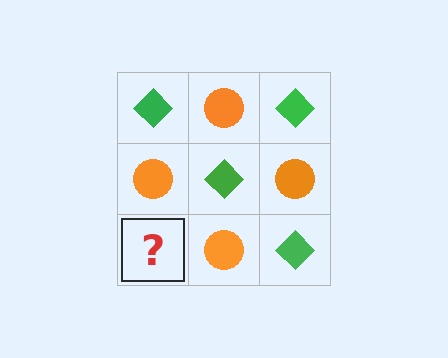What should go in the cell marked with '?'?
The missing cell should contain a green diamond.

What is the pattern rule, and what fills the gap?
The rule is that it alternates green diamond and orange circle in a checkerboard pattern. The gap should be filled with a green diamond.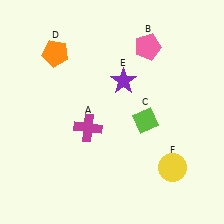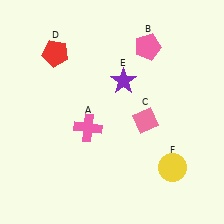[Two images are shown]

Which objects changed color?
A changed from magenta to pink. C changed from lime to pink. D changed from orange to red.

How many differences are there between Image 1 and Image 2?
There are 3 differences between the two images.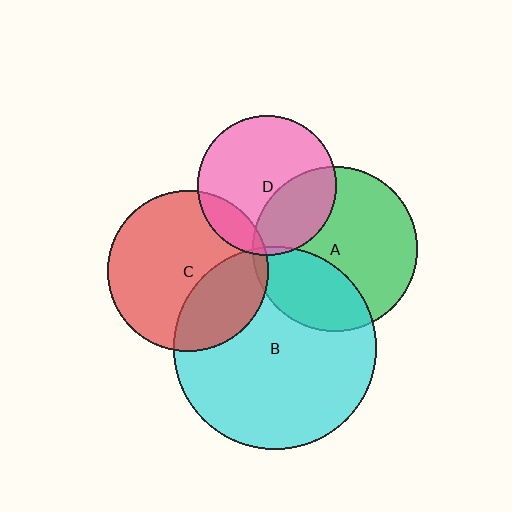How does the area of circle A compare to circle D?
Approximately 1.4 times.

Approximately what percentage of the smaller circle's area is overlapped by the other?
Approximately 30%.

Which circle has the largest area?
Circle B (cyan).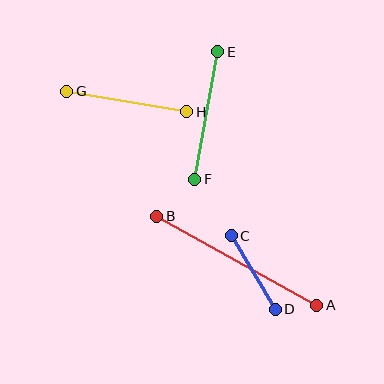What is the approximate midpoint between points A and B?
The midpoint is at approximately (237, 261) pixels.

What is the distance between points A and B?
The distance is approximately 183 pixels.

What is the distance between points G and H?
The distance is approximately 122 pixels.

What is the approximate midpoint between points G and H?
The midpoint is at approximately (127, 102) pixels.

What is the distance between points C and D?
The distance is approximately 86 pixels.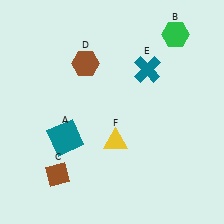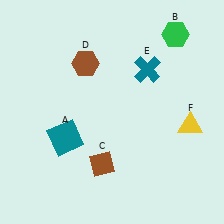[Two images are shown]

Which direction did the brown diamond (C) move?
The brown diamond (C) moved right.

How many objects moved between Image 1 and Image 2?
2 objects moved between the two images.